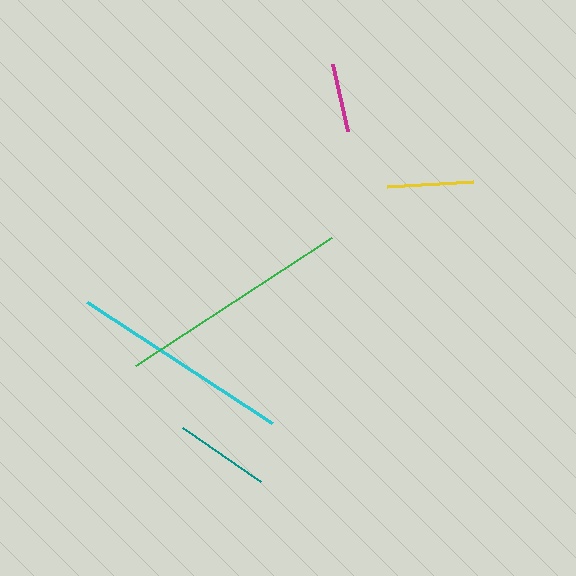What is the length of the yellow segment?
The yellow segment is approximately 86 pixels long.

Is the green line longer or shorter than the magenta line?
The green line is longer than the magenta line.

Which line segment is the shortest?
The magenta line is the shortest at approximately 68 pixels.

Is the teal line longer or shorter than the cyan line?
The cyan line is longer than the teal line.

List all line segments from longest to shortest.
From longest to shortest: green, cyan, teal, yellow, magenta.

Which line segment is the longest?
The green line is the longest at approximately 234 pixels.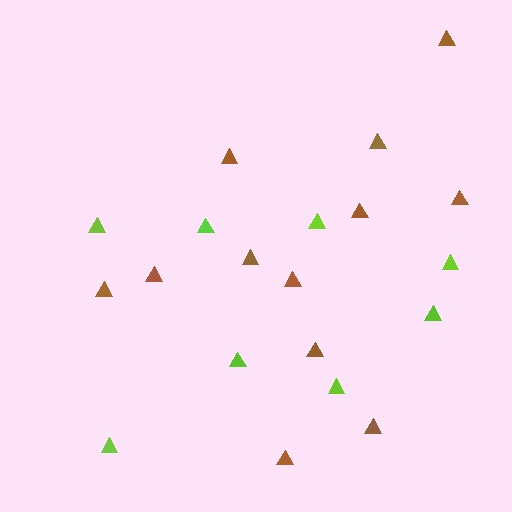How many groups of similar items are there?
There are 2 groups: one group of brown triangles (12) and one group of lime triangles (8).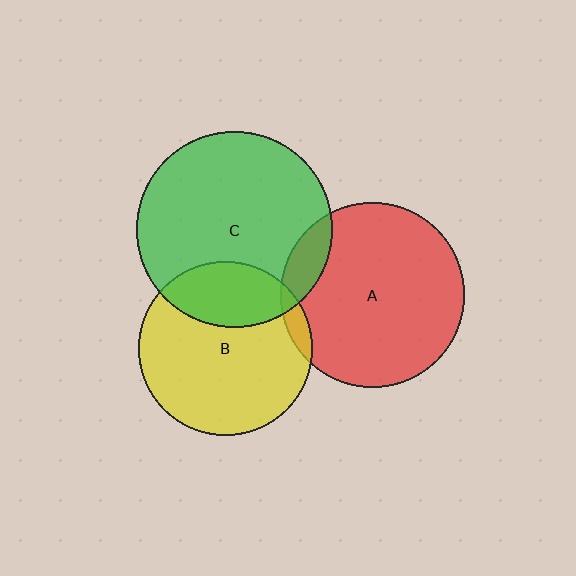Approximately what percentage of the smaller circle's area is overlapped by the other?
Approximately 10%.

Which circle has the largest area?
Circle C (green).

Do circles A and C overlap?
Yes.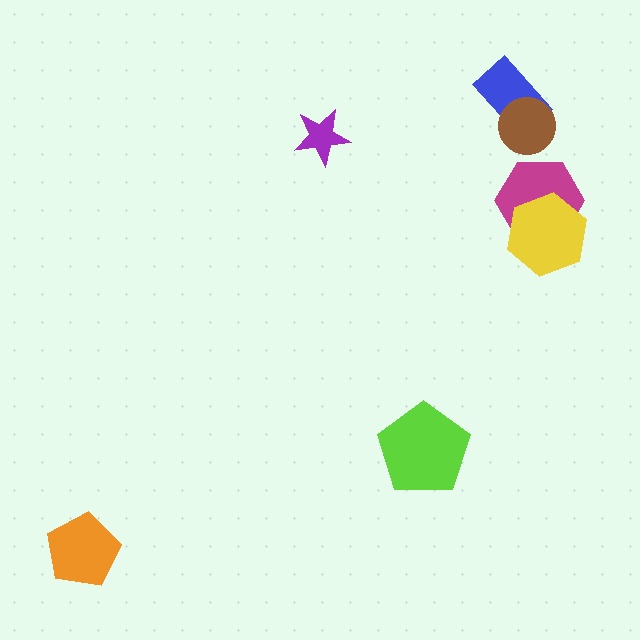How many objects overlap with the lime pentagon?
0 objects overlap with the lime pentagon.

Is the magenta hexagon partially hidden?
Yes, it is partially covered by another shape.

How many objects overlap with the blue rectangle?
1 object overlaps with the blue rectangle.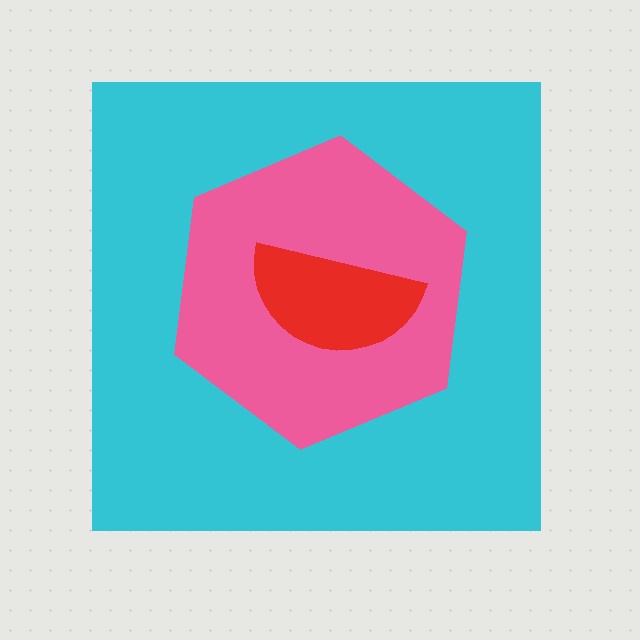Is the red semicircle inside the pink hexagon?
Yes.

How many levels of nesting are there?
3.